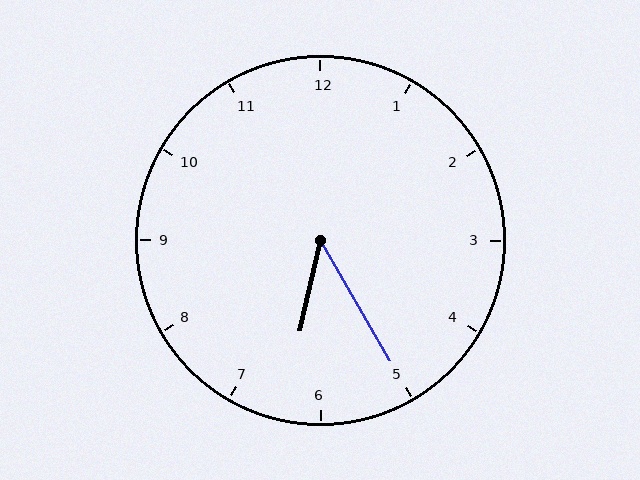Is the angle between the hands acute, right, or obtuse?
It is acute.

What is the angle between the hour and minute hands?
Approximately 42 degrees.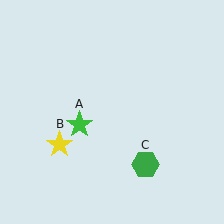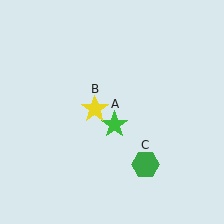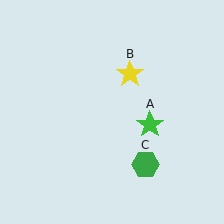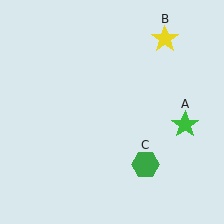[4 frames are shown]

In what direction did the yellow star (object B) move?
The yellow star (object B) moved up and to the right.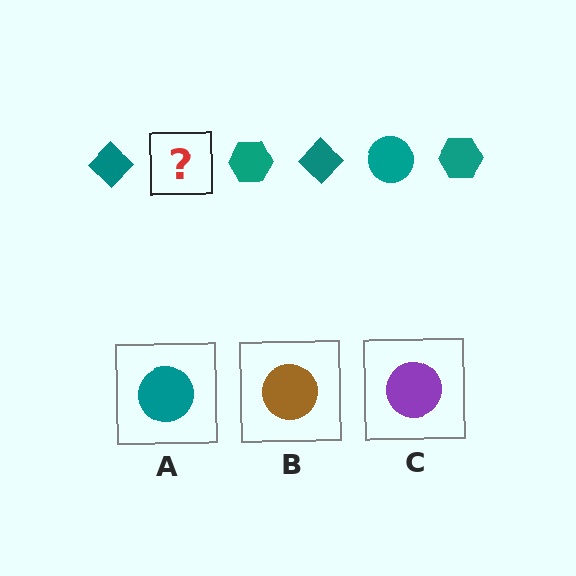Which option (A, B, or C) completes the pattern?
A.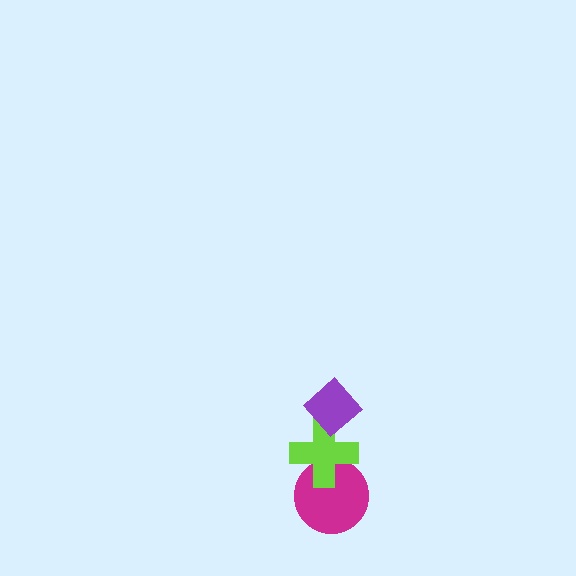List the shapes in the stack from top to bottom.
From top to bottom: the purple diamond, the lime cross, the magenta circle.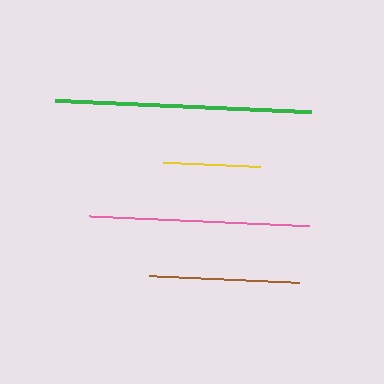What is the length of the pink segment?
The pink segment is approximately 220 pixels long.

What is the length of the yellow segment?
The yellow segment is approximately 97 pixels long.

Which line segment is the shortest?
The yellow line is the shortest at approximately 97 pixels.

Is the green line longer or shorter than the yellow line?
The green line is longer than the yellow line.